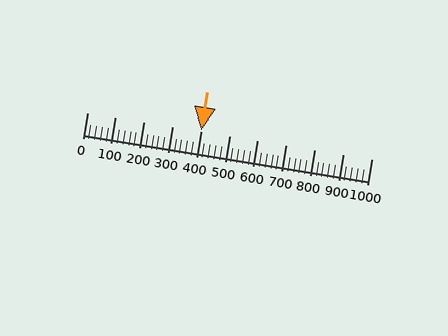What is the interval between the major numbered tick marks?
The major tick marks are spaced 100 units apart.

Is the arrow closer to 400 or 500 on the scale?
The arrow is closer to 400.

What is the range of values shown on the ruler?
The ruler shows values from 0 to 1000.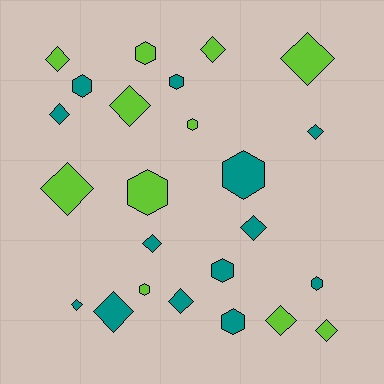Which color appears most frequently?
Teal, with 13 objects.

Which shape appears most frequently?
Diamond, with 14 objects.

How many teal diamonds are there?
There are 7 teal diamonds.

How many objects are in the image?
There are 24 objects.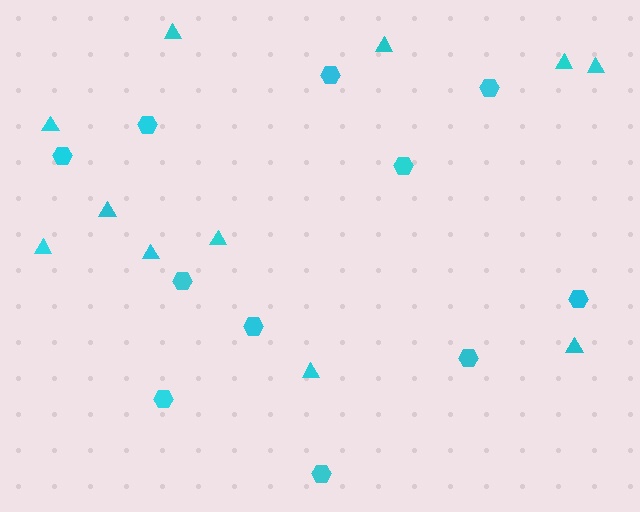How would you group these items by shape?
There are 2 groups: one group of hexagons (11) and one group of triangles (11).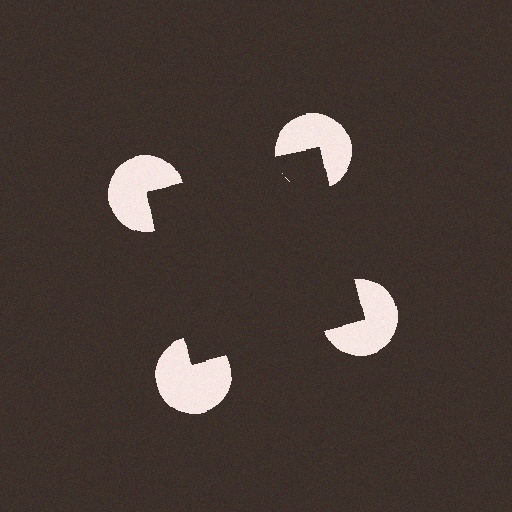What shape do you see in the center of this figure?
An illusory square — its edges are inferred from the aligned wedge cuts in the pac-man discs, not physically drawn.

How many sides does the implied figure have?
4 sides.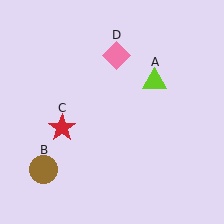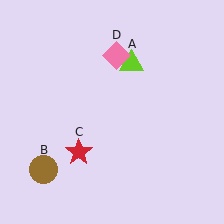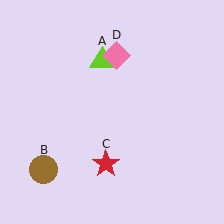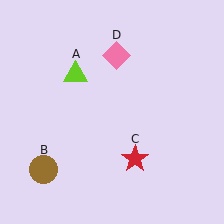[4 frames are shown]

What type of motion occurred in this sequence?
The lime triangle (object A), red star (object C) rotated counterclockwise around the center of the scene.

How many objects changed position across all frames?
2 objects changed position: lime triangle (object A), red star (object C).